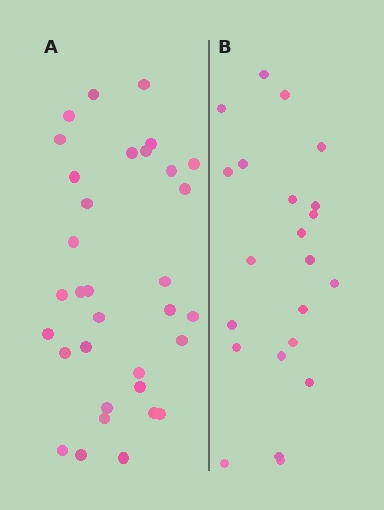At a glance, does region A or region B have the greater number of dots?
Region A (the left region) has more dots.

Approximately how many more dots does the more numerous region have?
Region A has roughly 12 or so more dots than region B.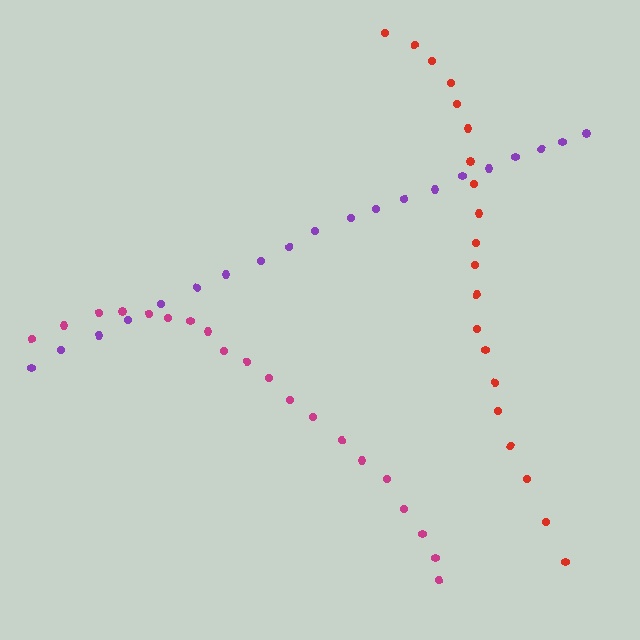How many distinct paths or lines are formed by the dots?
There are 3 distinct paths.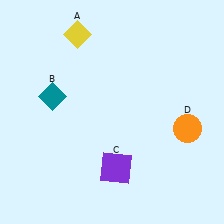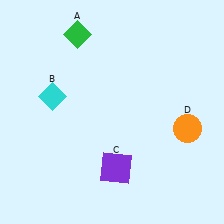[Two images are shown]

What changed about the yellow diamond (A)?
In Image 1, A is yellow. In Image 2, it changed to green.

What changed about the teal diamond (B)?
In Image 1, B is teal. In Image 2, it changed to cyan.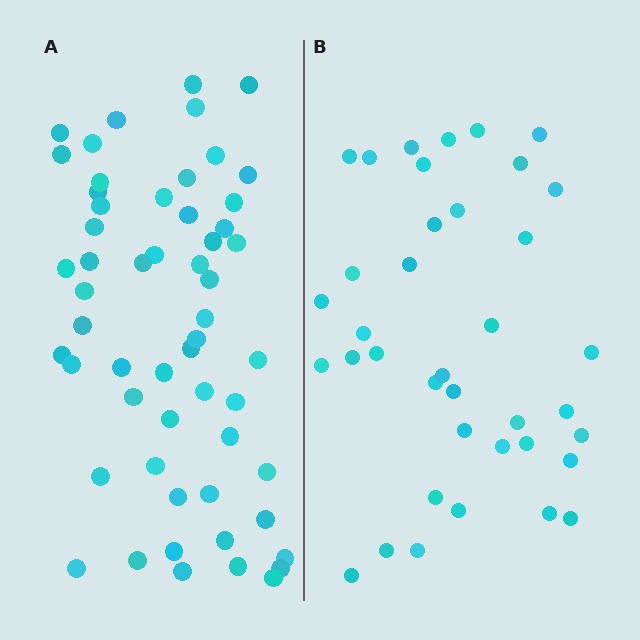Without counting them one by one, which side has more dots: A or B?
Region A (the left region) has more dots.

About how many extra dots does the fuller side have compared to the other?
Region A has approximately 20 more dots than region B.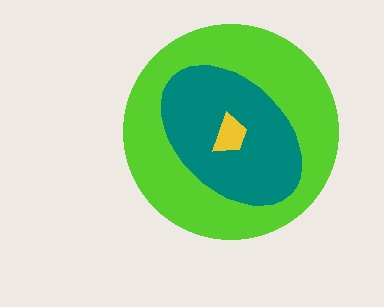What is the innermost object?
The yellow trapezoid.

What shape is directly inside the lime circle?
The teal ellipse.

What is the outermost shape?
The lime circle.